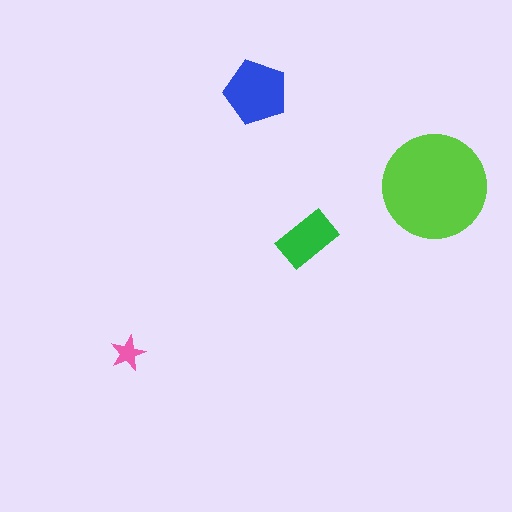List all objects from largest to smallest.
The lime circle, the blue pentagon, the green rectangle, the pink star.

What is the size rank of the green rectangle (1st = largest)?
3rd.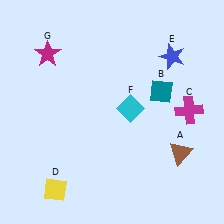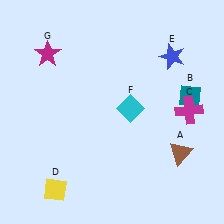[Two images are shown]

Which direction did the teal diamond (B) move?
The teal diamond (B) moved right.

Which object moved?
The teal diamond (B) moved right.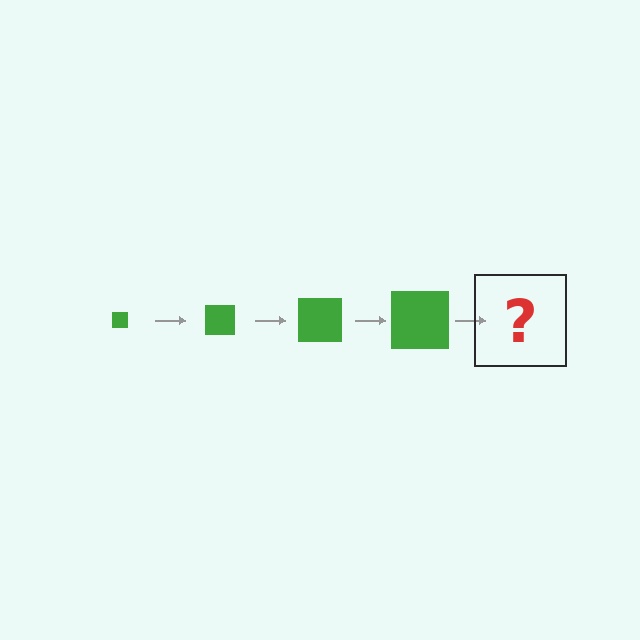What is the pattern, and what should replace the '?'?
The pattern is that the square gets progressively larger each step. The '?' should be a green square, larger than the previous one.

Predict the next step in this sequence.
The next step is a green square, larger than the previous one.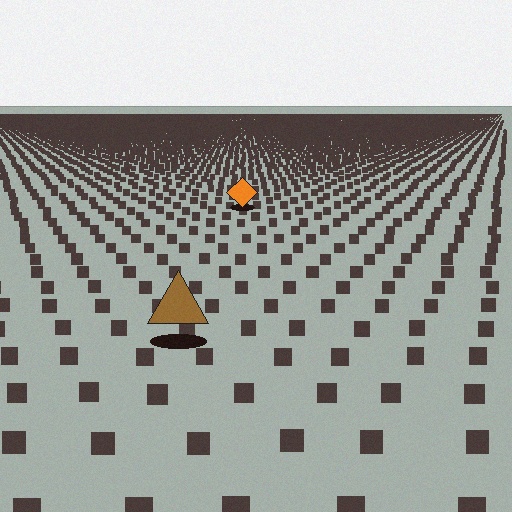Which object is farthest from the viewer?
The orange diamond is farthest from the viewer. It appears smaller and the ground texture around it is denser.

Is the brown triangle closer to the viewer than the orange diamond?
Yes. The brown triangle is closer — you can tell from the texture gradient: the ground texture is coarser near it.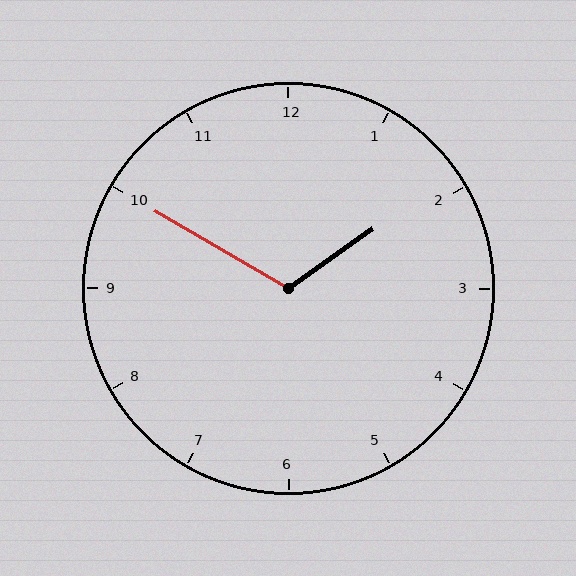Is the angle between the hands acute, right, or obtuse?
It is obtuse.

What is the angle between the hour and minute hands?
Approximately 115 degrees.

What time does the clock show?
1:50.